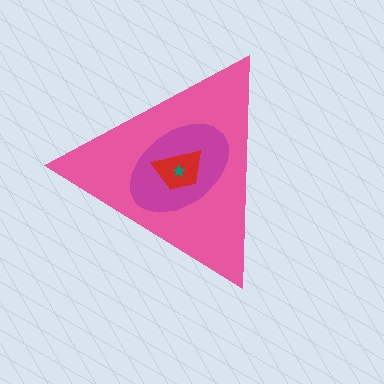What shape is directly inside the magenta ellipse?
The red trapezoid.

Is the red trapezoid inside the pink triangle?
Yes.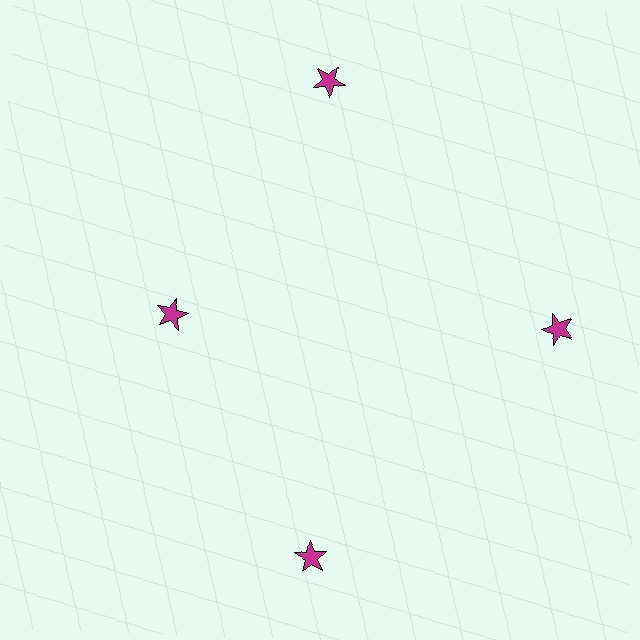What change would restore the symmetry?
The symmetry would be restored by moving it outward, back onto the ring so that all 4 stars sit at equal angles and equal distance from the center.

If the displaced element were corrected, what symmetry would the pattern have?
It would have 4-fold rotational symmetry — the pattern would map onto itself every 90 degrees.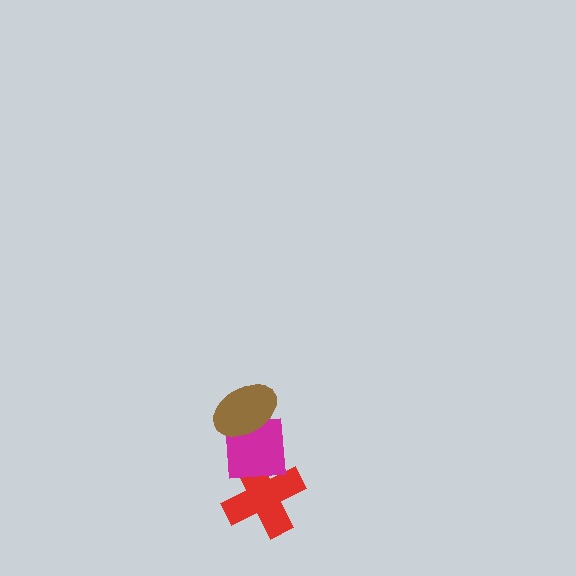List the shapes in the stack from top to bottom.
From top to bottom: the brown ellipse, the magenta square, the red cross.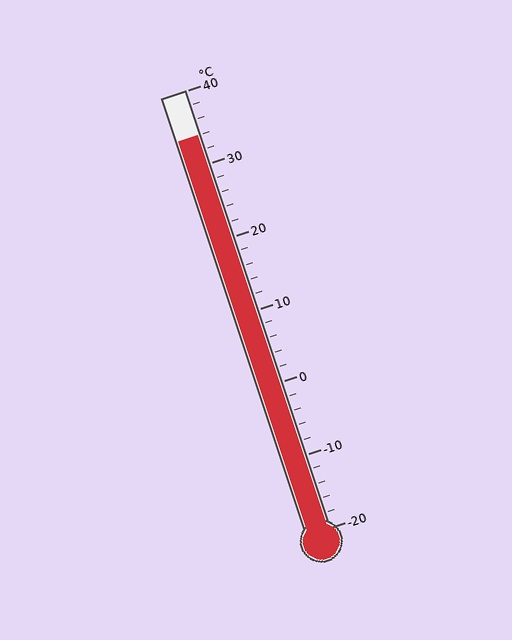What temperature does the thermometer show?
The thermometer shows approximately 34°C.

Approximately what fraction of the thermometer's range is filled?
The thermometer is filled to approximately 90% of its range.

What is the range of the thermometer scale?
The thermometer scale ranges from -20°C to 40°C.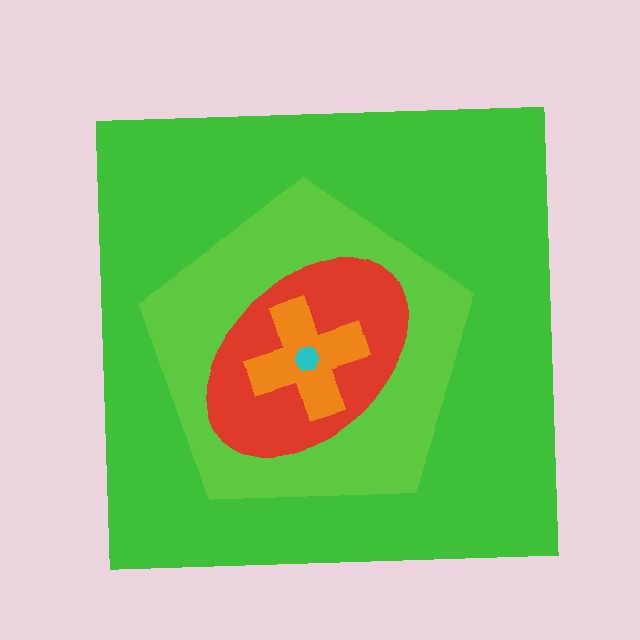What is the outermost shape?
The green square.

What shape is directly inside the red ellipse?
The orange cross.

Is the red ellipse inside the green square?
Yes.